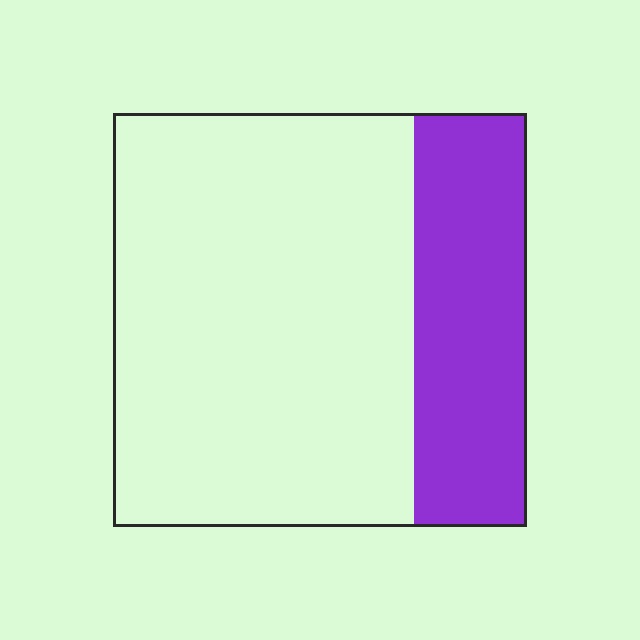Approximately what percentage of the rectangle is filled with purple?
Approximately 25%.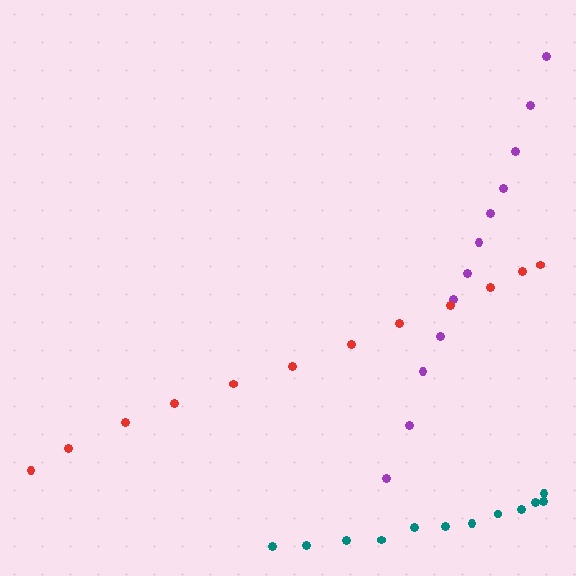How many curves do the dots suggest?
There are 3 distinct paths.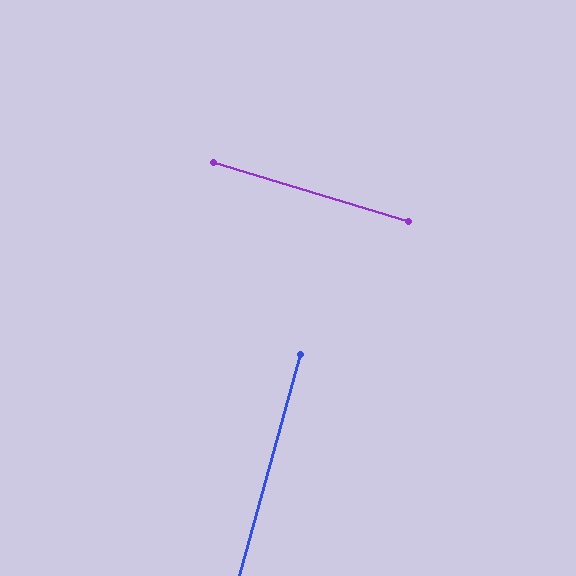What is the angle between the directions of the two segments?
Approximately 89 degrees.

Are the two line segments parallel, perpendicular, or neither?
Perpendicular — they meet at approximately 89°.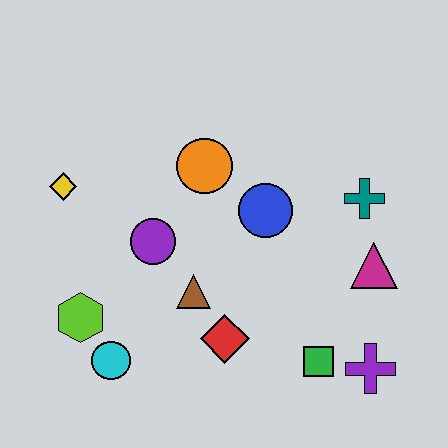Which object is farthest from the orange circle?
The purple cross is farthest from the orange circle.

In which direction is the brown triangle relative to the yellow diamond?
The brown triangle is to the right of the yellow diamond.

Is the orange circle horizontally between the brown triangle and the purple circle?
No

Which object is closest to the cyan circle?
The lime hexagon is closest to the cyan circle.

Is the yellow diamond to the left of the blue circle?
Yes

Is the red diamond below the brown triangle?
Yes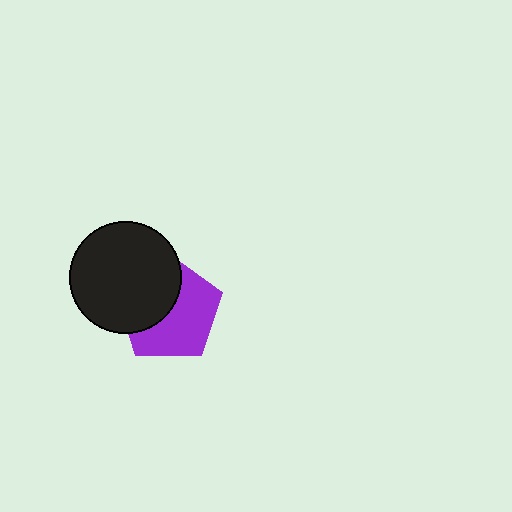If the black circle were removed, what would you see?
You would see the complete purple pentagon.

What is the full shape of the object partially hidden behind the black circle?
The partially hidden object is a purple pentagon.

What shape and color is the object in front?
The object in front is a black circle.